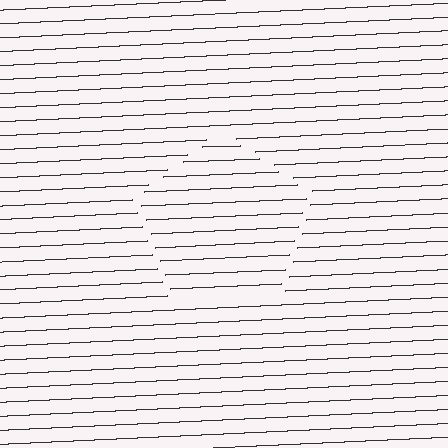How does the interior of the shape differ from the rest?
The interior of the shape contains the same grating, shifted by half a period — the contour is defined by the phase discontinuity where line-ends from the inner and outer gratings abut.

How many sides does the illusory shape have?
5 sides — the line-ends trace a pentagon.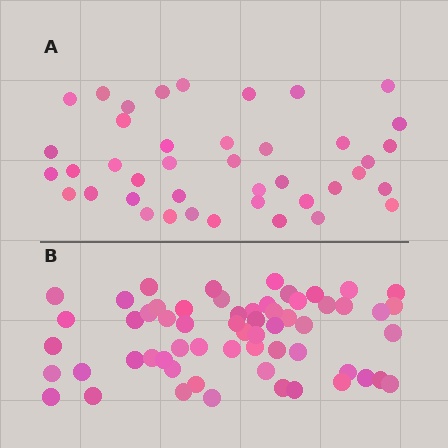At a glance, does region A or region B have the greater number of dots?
Region B (the bottom region) has more dots.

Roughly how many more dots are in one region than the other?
Region B has approximately 20 more dots than region A.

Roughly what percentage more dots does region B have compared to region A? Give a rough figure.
About 45% more.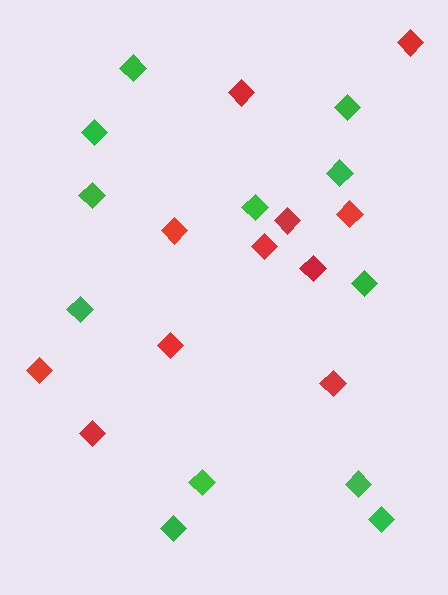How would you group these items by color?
There are 2 groups: one group of green diamonds (12) and one group of red diamonds (11).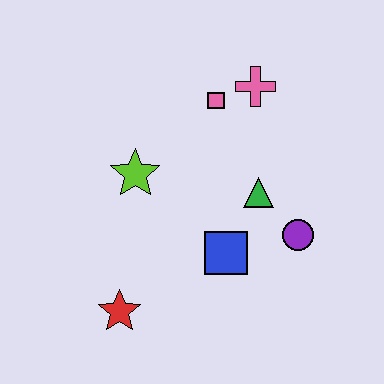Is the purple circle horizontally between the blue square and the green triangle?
No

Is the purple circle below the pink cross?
Yes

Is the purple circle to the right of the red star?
Yes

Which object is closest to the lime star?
The pink square is closest to the lime star.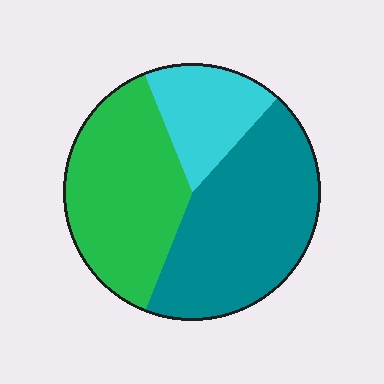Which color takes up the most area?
Teal, at roughly 45%.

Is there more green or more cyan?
Green.